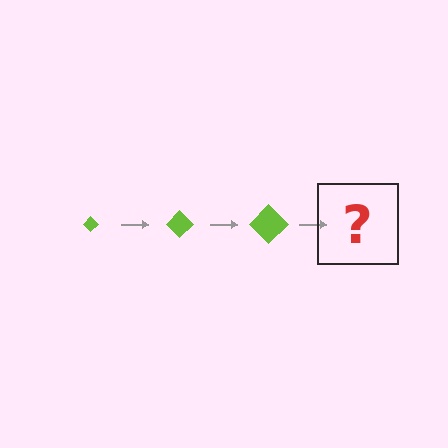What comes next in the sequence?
The next element should be a lime diamond, larger than the previous one.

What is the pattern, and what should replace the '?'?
The pattern is that the diamond gets progressively larger each step. The '?' should be a lime diamond, larger than the previous one.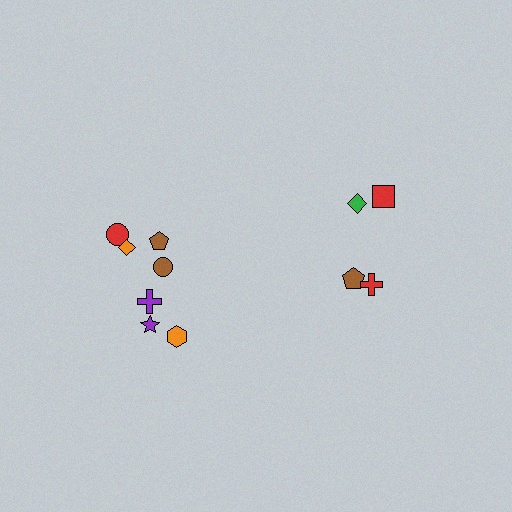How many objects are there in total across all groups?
There are 11 objects.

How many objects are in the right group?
There are 4 objects.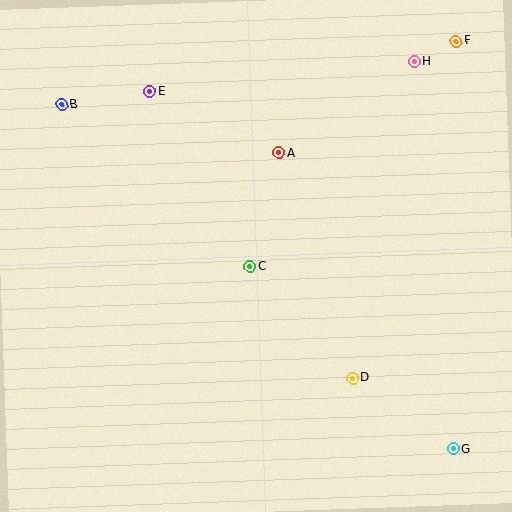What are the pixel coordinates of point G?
Point G is at (453, 449).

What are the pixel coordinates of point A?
Point A is at (279, 153).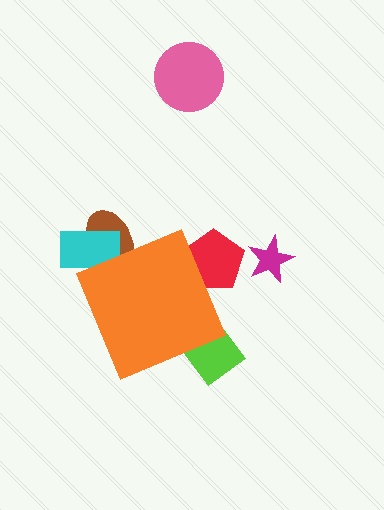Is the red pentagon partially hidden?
Yes, the red pentagon is partially hidden behind the orange diamond.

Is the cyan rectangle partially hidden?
Yes, the cyan rectangle is partially hidden behind the orange diamond.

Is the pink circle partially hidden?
No, the pink circle is fully visible.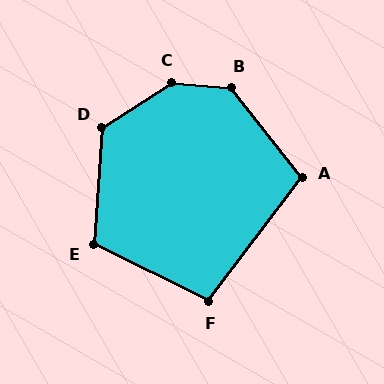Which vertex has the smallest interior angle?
F, at approximately 100 degrees.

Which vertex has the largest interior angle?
C, at approximately 142 degrees.